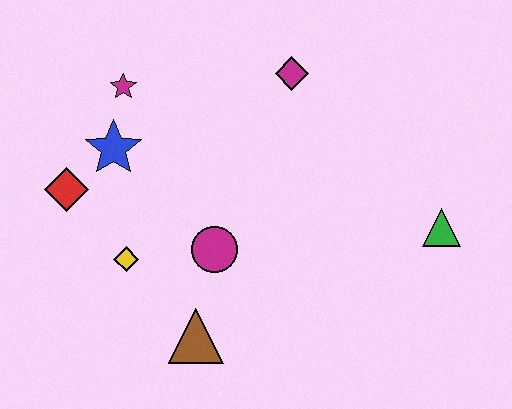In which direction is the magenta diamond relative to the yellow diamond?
The magenta diamond is above the yellow diamond.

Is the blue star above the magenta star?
No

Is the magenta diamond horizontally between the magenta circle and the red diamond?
No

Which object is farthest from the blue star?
The green triangle is farthest from the blue star.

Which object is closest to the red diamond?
The blue star is closest to the red diamond.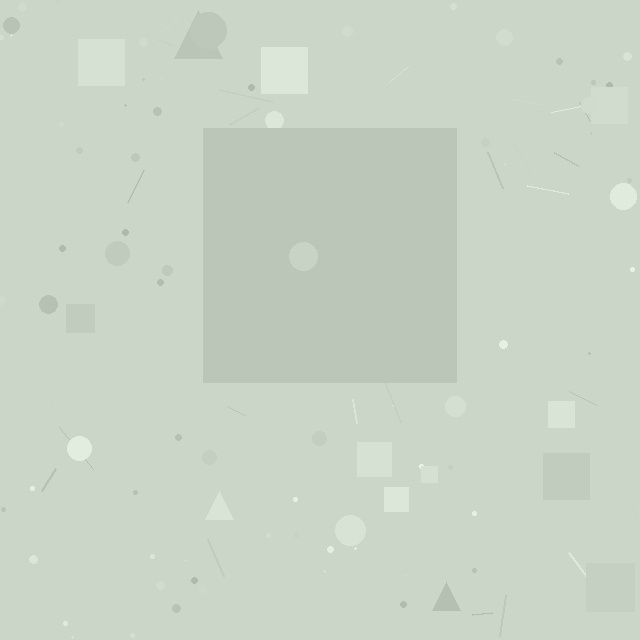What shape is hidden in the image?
A square is hidden in the image.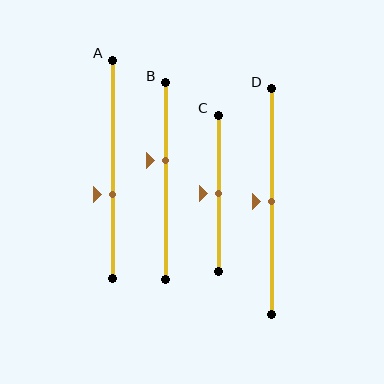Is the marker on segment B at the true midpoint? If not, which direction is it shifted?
No, the marker on segment B is shifted upward by about 10% of the segment length.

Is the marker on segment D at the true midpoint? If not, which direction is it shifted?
Yes, the marker on segment D is at the true midpoint.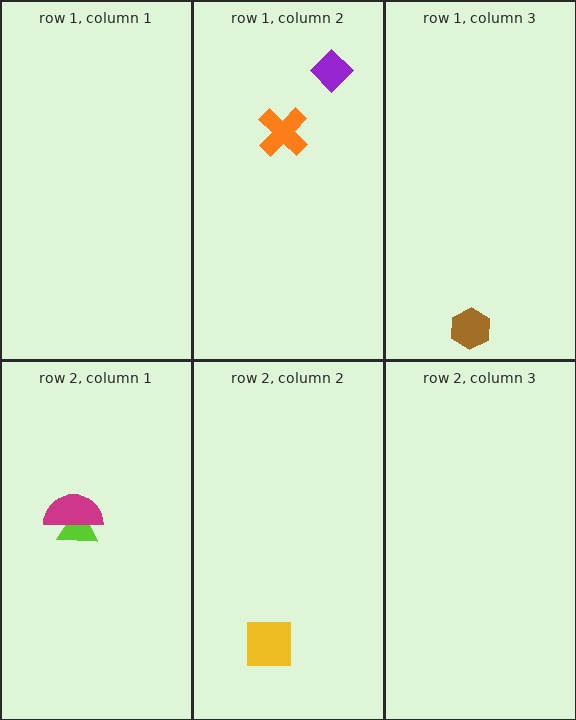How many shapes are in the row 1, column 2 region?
2.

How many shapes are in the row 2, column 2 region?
1.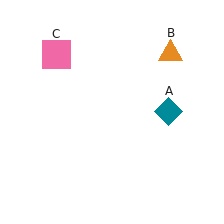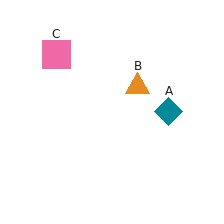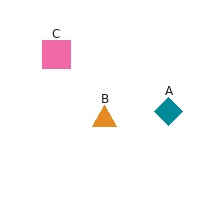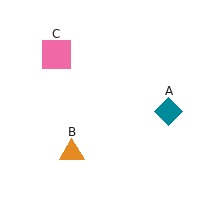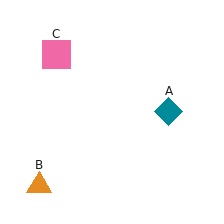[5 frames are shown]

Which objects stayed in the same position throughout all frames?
Teal diamond (object A) and pink square (object C) remained stationary.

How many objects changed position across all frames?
1 object changed position: orange triangle (object B).